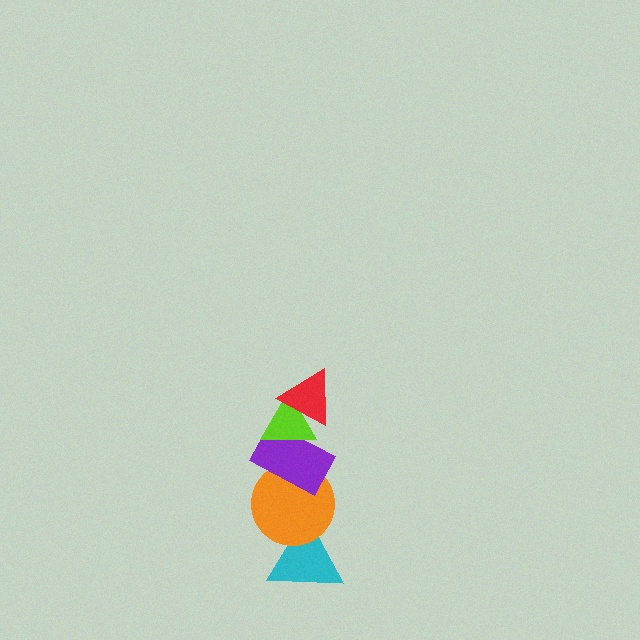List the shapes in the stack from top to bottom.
From top to bottom: the red triangle, the lime triangle, the purple rectangle, the orange circle, the cyan triangle.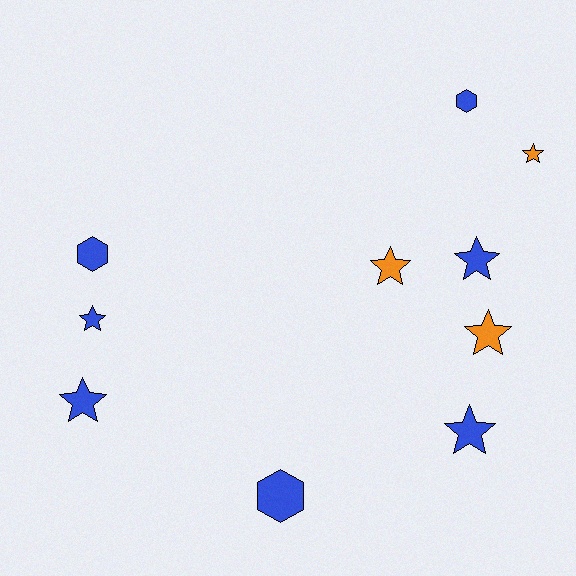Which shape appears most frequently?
Star, with 7 objects.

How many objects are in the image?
There are 10 objects.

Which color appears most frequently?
Blue, with 7 objects.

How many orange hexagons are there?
There are no orange hexagons.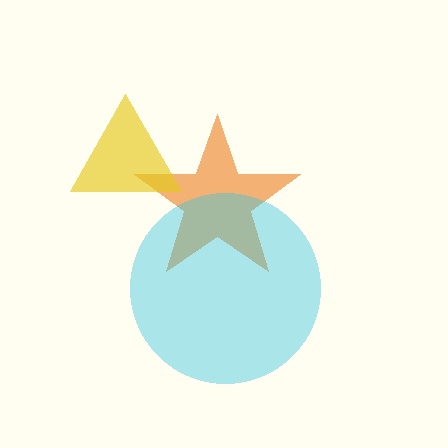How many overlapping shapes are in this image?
There are 3 overlapping shapes in the image.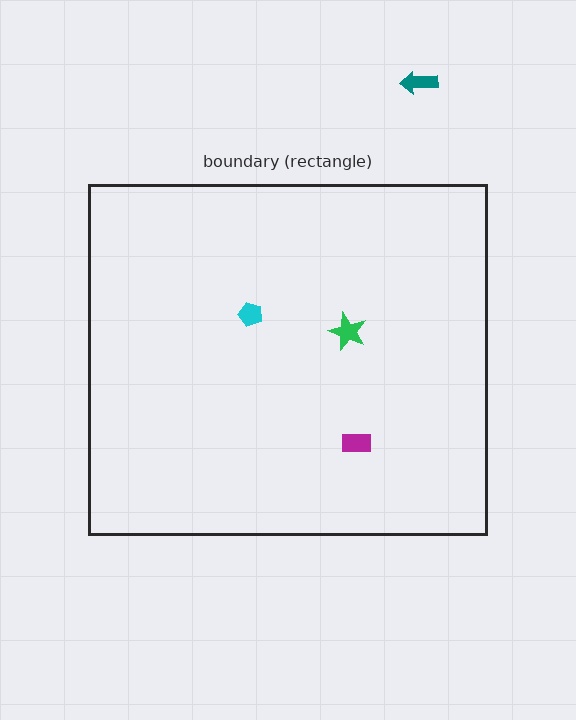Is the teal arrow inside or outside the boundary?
Outside.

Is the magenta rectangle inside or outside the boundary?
Inside.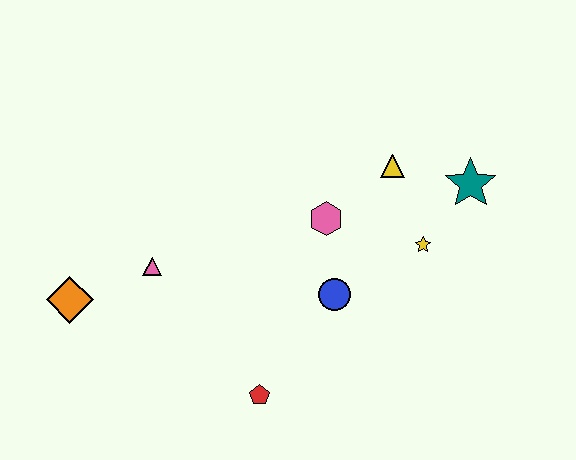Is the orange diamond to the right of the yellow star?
No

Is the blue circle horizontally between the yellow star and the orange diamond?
Yes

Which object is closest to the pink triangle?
The orange diamond is closest to the pink triangle.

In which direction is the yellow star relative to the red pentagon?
The yellow star is to the right of the red pentagon.